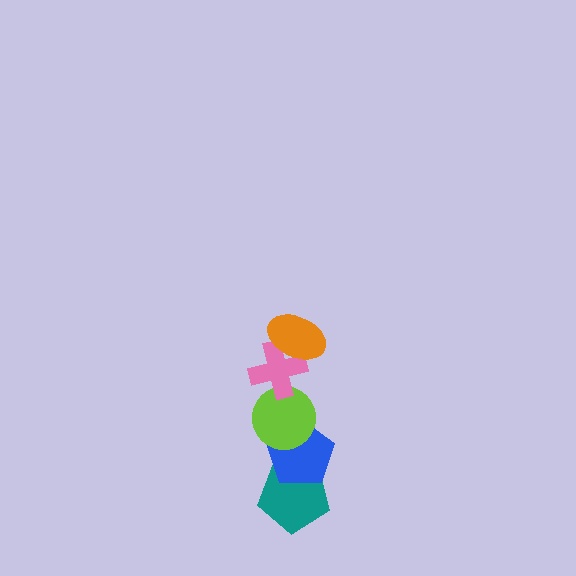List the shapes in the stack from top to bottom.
From top to bottom: the orange ellipse, the pink cross, the lime circle, the blue pentagon, the teal pentagon.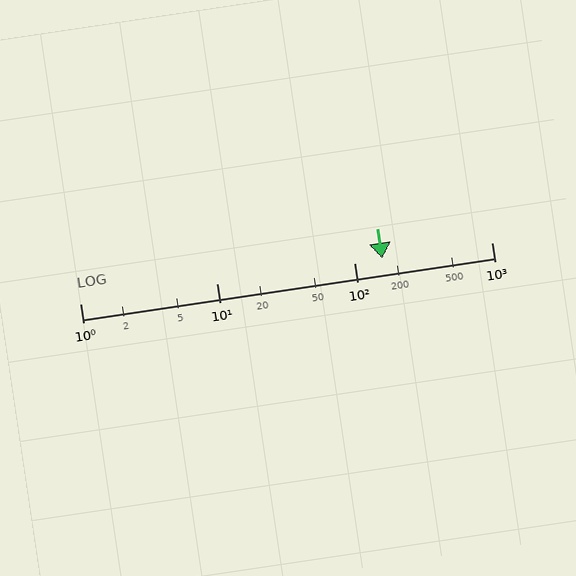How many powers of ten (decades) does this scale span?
The scale spans 3 decades, from 1 to 1000.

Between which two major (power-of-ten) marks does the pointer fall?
The pointer is between 100 and 1000.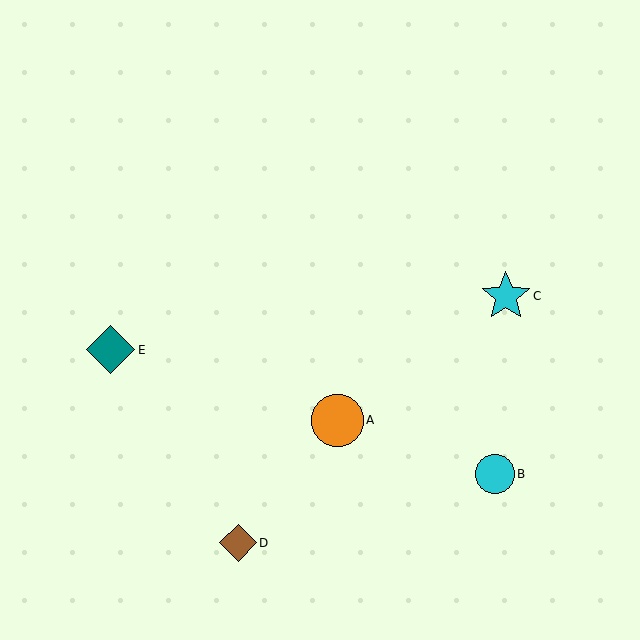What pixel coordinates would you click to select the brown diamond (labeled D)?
Click at (238, 543) to select the brown diamond D.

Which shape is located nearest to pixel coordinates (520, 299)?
The cyan star (labeled C) at (506, 296) is nearest to that location.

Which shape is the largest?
The orange circle (labeled A) is the largest.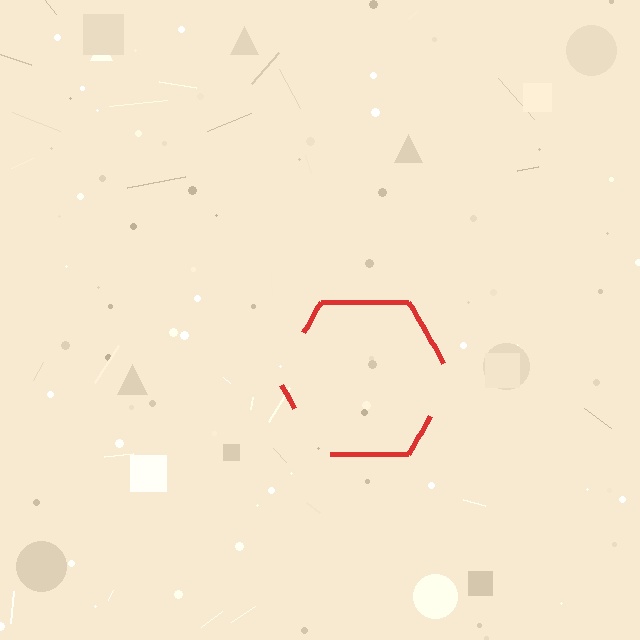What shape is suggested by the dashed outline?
The dashed outline suggests a hexagon.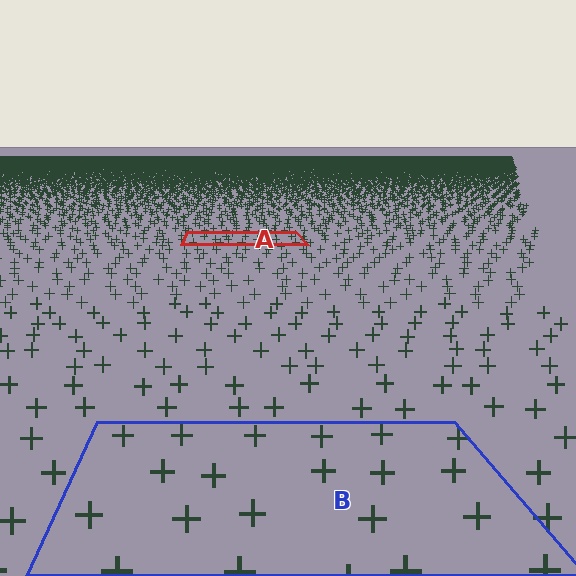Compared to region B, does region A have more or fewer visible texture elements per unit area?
Region A has more texture elements per unit area — they are packed more densely because it is farther away.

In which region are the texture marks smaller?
The texture marks are smaller in region A, because it is farther away.